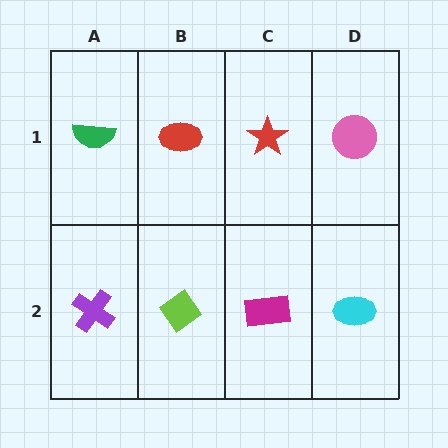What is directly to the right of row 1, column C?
A pink circle.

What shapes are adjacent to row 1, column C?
A magenta rectangle (row 2, column C), a red ellipse (row 1, column B), a pink circle (row 1, column D).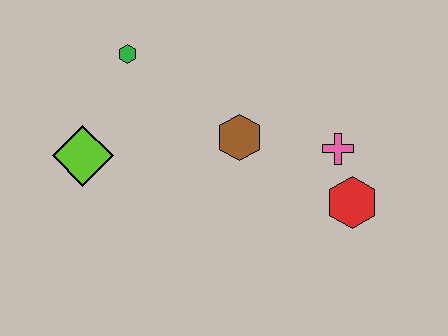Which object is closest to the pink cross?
The red hexagon is closest to the pink cross.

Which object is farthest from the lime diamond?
The red hexagon is farthest from the lime diamond.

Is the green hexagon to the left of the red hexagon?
Yes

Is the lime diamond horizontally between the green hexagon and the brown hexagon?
No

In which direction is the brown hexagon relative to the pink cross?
The brown hexagon is to the left of the pink cross.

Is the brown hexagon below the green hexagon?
Yes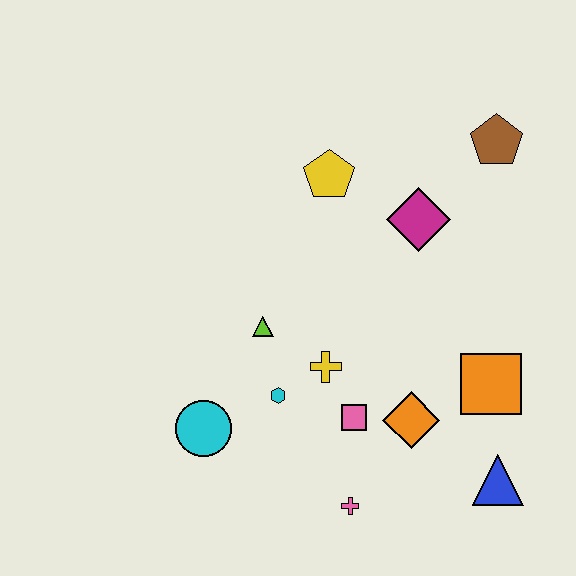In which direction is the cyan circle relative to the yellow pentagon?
The cyan circle is below the yellow pentagon.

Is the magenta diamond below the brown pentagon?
Yes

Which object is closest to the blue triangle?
The orange square is closest to the blue triangle.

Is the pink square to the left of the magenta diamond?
Yes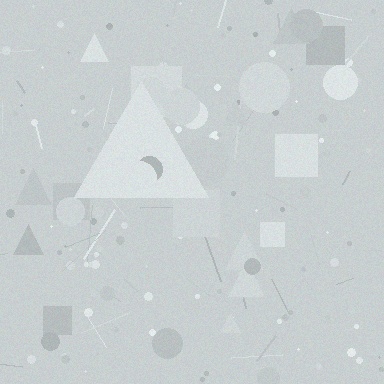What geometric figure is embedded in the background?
A triangle is embedded in the background.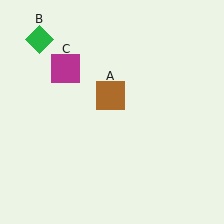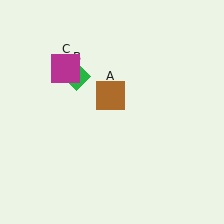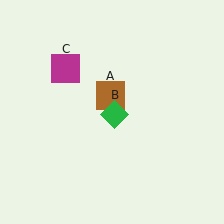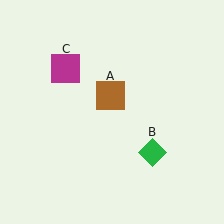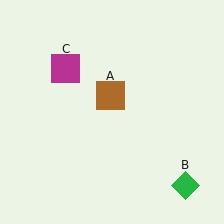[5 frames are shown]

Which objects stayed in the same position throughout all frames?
Brown square (object A) and magenta square (object C) remained stationary.